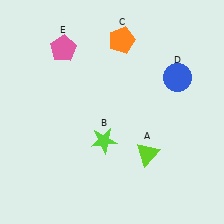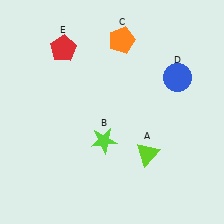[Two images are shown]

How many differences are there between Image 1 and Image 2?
There is 1 difference between the two images.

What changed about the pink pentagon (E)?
In Image 1, E is pink. In Image 2, it changed to red.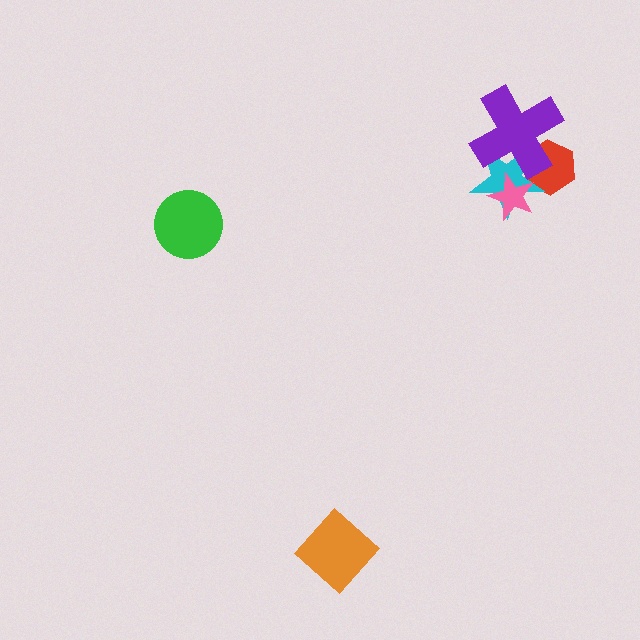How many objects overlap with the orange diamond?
0 objects overlap with the orange diamond.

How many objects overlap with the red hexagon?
3 objects overlap with the red hexagon.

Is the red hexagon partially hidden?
Yes, it is partially covered by another shape.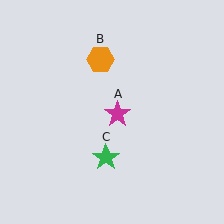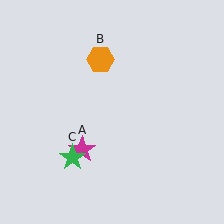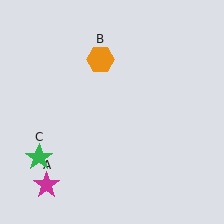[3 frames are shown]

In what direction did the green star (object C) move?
The green star (object C) moved left.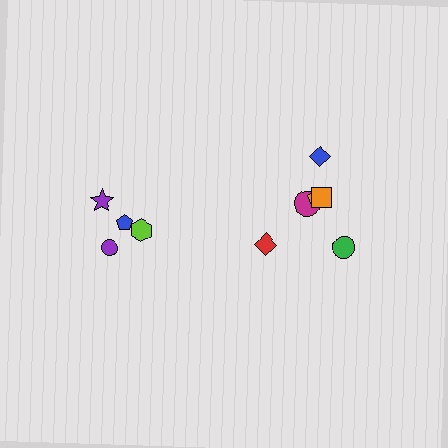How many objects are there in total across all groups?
There are 10 objects.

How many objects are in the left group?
There are 4 objects.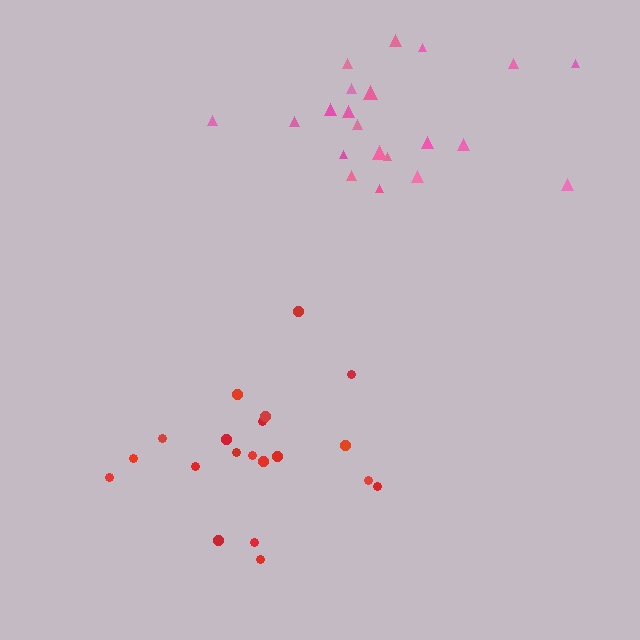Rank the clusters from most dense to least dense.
red, pink.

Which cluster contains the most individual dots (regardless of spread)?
Pink (21).